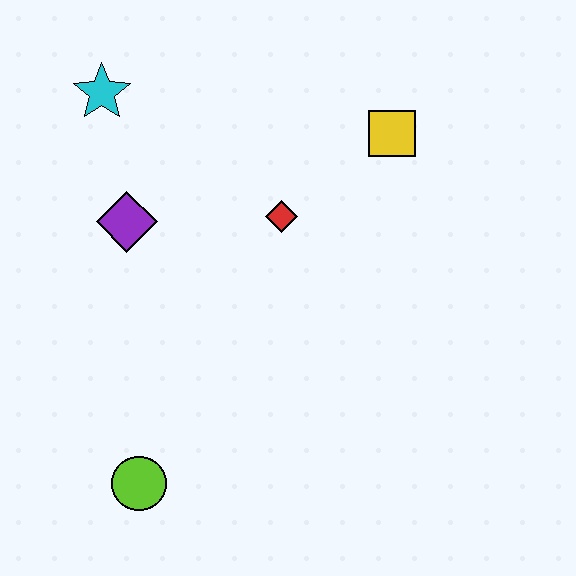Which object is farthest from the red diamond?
The lime circle is farthest from the red diamond.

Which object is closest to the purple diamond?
The cyan star is closest to the purple diamond.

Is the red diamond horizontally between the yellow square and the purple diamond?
Yes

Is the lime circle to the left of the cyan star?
No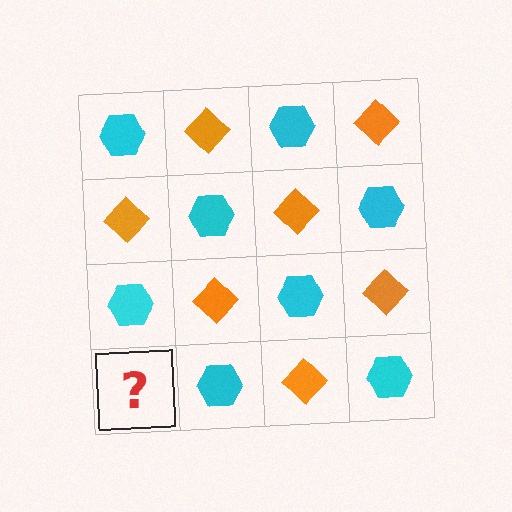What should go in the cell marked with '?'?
The missing cell should contain an orange diamond.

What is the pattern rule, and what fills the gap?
The rule is that it alternates cyan hexagon and orange diamond in a checkerboard pattern. The gap should be filled with an orange diamond.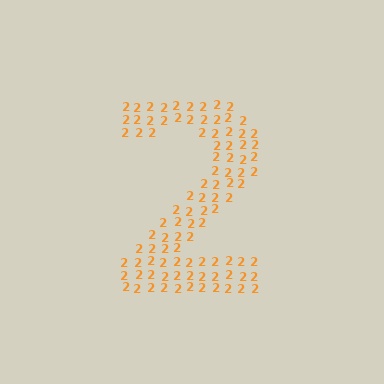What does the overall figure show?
The overall figure shows the digit 2.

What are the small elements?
The small elements are digit 2's.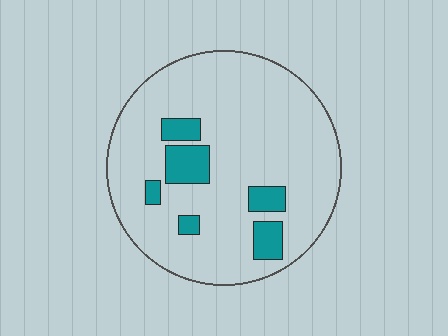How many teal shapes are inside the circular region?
6.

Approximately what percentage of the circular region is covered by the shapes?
Approximately 15%.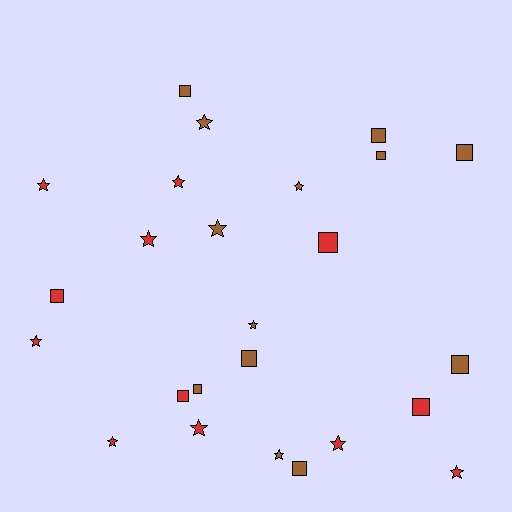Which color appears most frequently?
Brown, with 13 objects.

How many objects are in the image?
There are 25 objects.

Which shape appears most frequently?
Star, with 13 objects.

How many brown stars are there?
There are 5 brown stars.